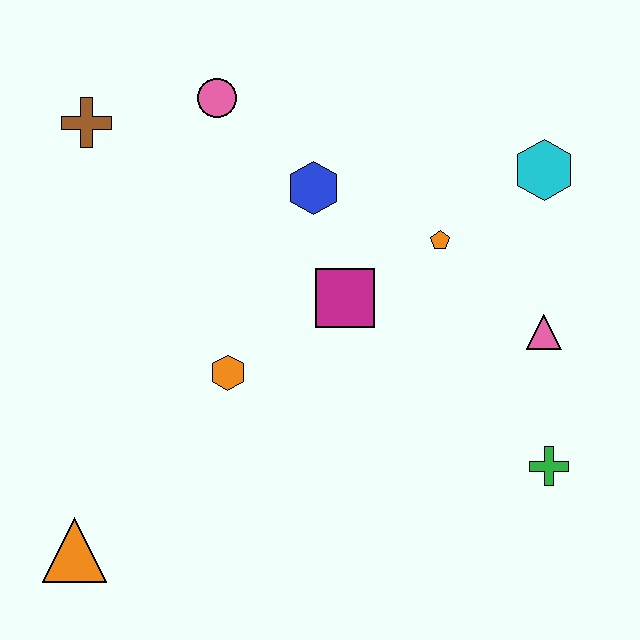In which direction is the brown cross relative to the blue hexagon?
The brown cross is to the left of the blue hexagon.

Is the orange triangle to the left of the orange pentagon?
Yes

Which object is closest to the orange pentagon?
The magenta square is closest to the orange pentagon.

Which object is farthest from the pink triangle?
The orange triangle is farthest from the pink triangle.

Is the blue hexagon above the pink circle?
No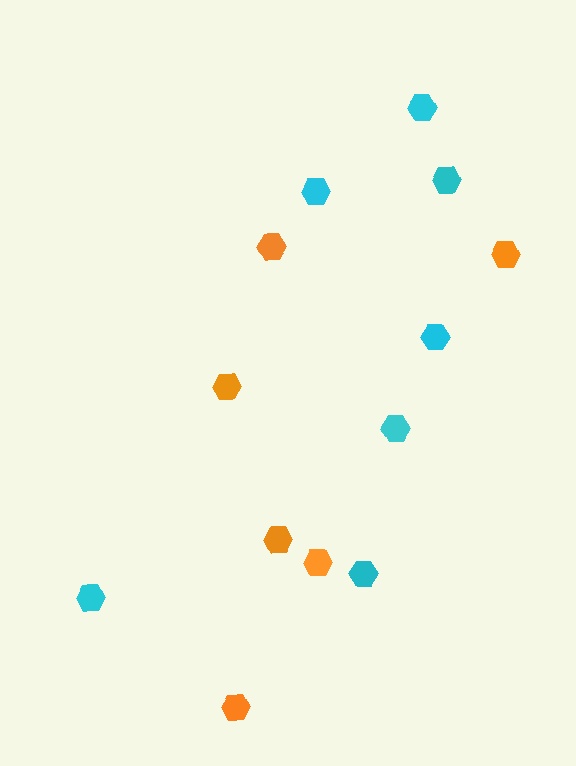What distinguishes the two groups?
There are 2 groups: one group of orange hexagons (6) and one group of cyan hexagons (7).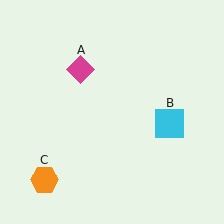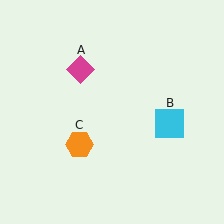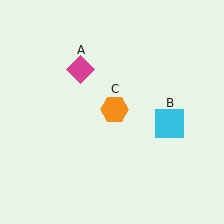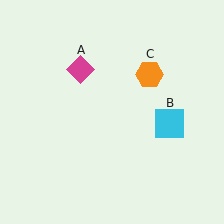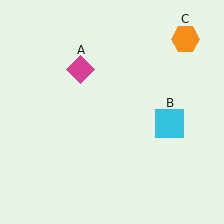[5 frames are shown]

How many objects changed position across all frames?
1 object changed position: orange hexagon (object C).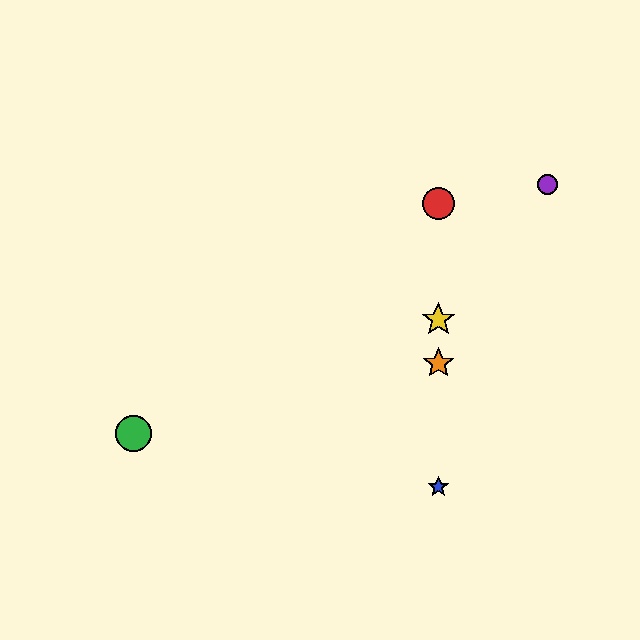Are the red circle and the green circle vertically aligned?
No, the red circle is at x≈438 and the green circle is at x≈133.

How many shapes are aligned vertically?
4 shapes (the red circle, the blue star, the yellow star, the orange star) are aligned vertically.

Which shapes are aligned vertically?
The red circle, the blue star, the yellow star, the orange star are aligned vertically.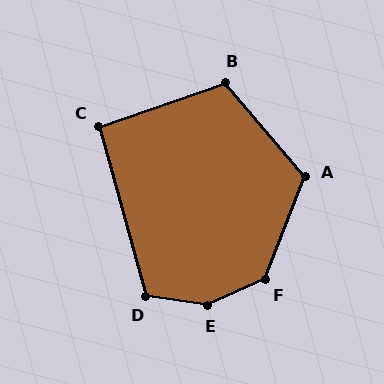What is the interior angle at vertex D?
Approximately 114 degrees (obtuse).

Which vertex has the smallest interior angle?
C, at approximately 94 degrees.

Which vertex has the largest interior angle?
E, at approximately 148 degrees.